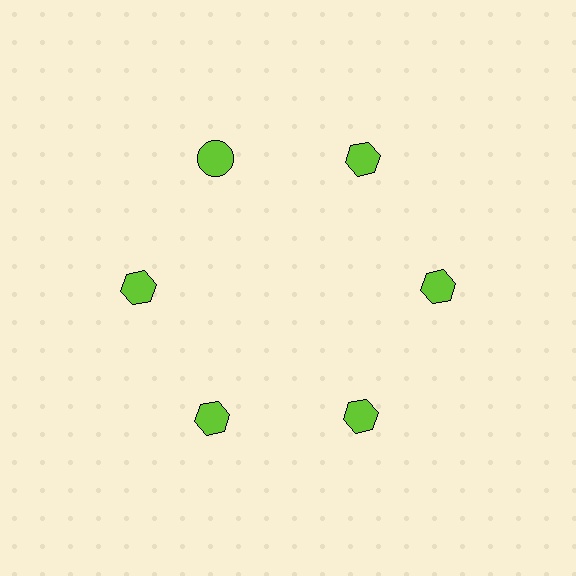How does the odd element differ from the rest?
It has a different shape: circle instead of hexagon.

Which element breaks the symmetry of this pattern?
The lime circle at roughly the 11 o'clock position breaks the symmetry. All other shapes are lime hexagons.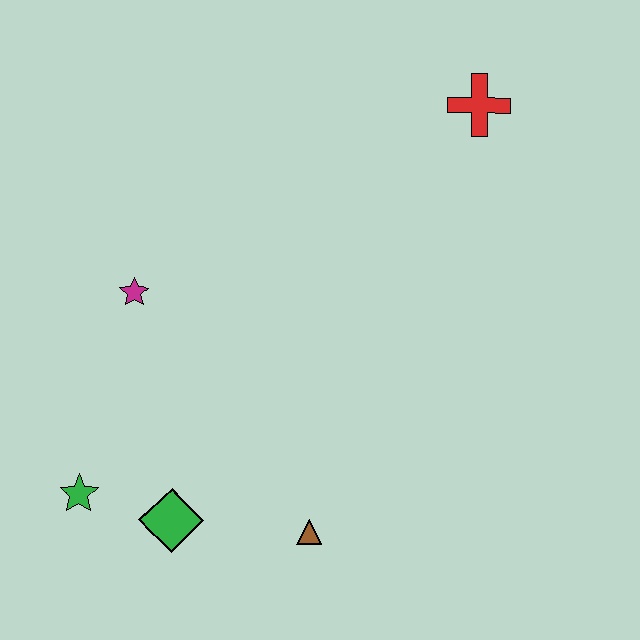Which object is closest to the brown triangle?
The green diamond is closest to the brown triangle.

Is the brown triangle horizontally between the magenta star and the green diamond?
No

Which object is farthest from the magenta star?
The red cross is farthest from the magenta star.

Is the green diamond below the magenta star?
Yes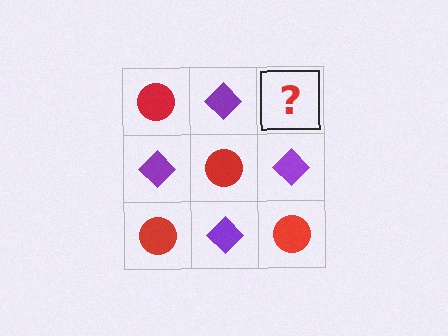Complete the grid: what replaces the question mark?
The question mark should be replaced with a red circle.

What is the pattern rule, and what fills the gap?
The rule is that it alternates red circle and purple diamond in a checkerboard pattern. The gap should be filled with a red circle.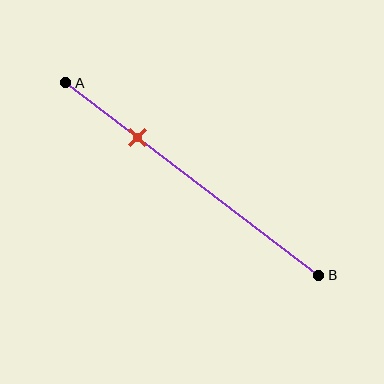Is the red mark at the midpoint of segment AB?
No, the mark is at about 30% from A, not at the 50% midpoint.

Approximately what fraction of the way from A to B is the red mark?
The red mark is approximately 30% of the way from A to B.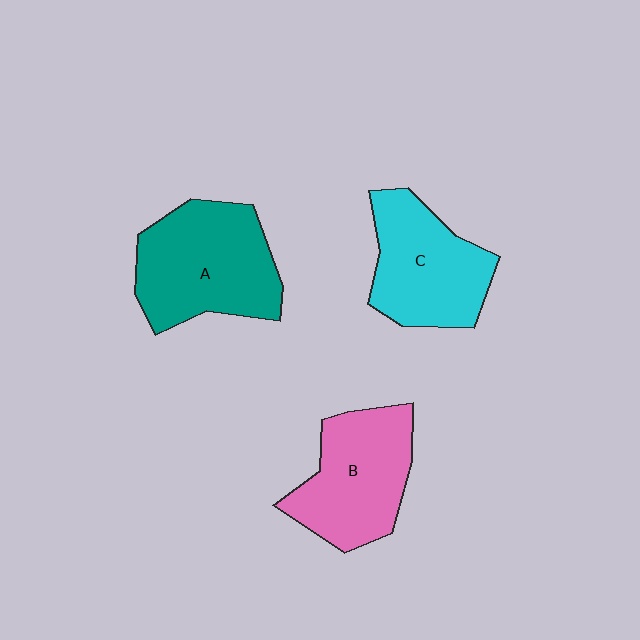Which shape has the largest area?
Shape A (teal).